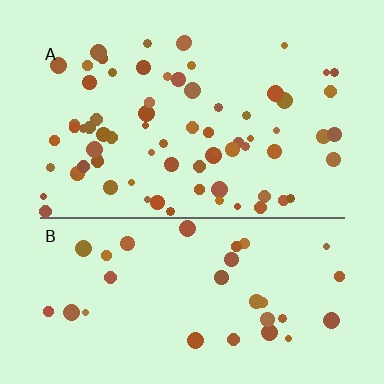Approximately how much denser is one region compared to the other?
Approximately 2.3× — region A over region B.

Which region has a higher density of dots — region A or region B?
A (the top).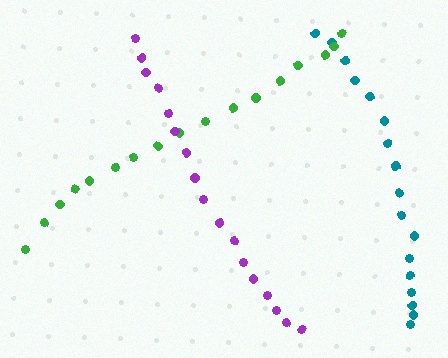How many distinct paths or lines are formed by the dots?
There are 3 distinct paths.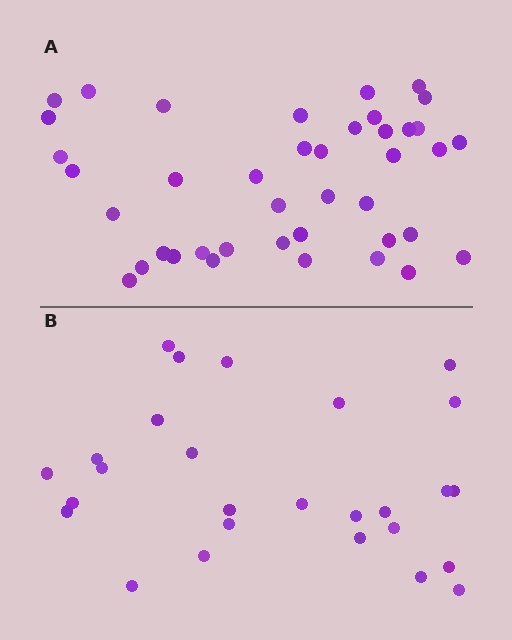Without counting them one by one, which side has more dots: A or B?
Region A (the top region) has more dots.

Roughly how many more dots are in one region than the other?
Region A has approximately 15 more dots than region B.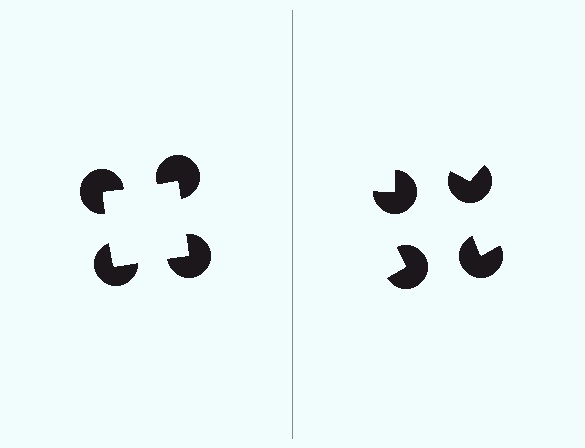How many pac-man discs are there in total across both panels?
8 — 4 on each side.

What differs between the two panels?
The pac-man discs are positioned identically on both sides; only the wedge orientations differ. On the left they align to a square; on the right they are misaligned.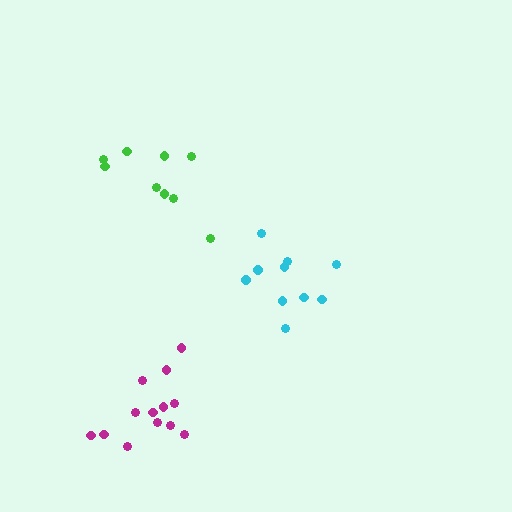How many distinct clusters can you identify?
There are 3 distinct clusters.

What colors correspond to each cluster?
The clusters are colored: cyan, green, magenta.